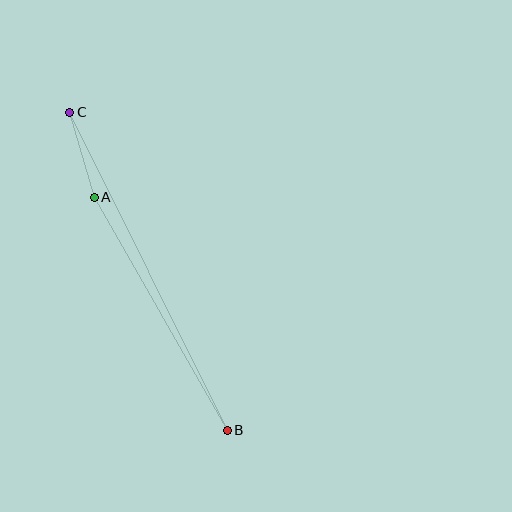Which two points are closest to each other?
Points A and C are closest to each other.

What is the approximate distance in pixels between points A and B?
The distance between A and B is approximately 268 pixels.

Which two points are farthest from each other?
Points B and C are farthest from each other.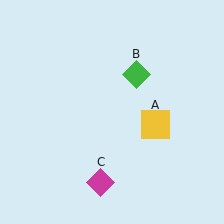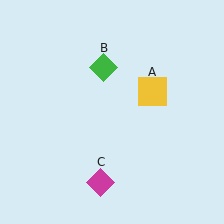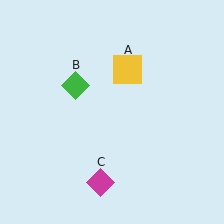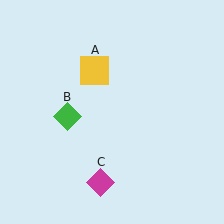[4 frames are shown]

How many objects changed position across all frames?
2 objects changed position: yellow square (object A), green diamond (object B).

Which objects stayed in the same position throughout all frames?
Magenta diamond (object C) remained stationary.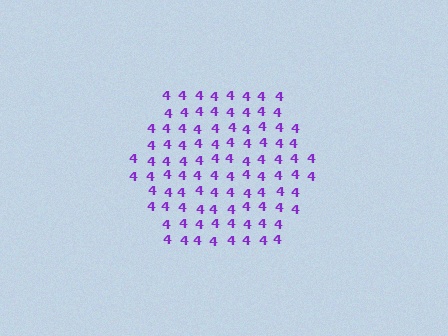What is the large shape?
The large shape is a hexagon.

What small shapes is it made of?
It is made of small digit 4's.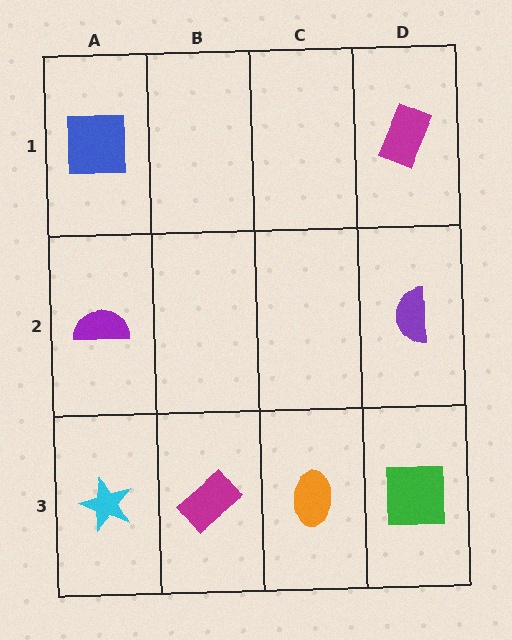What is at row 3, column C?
An orange ellipse.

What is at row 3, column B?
A magenta rectangle.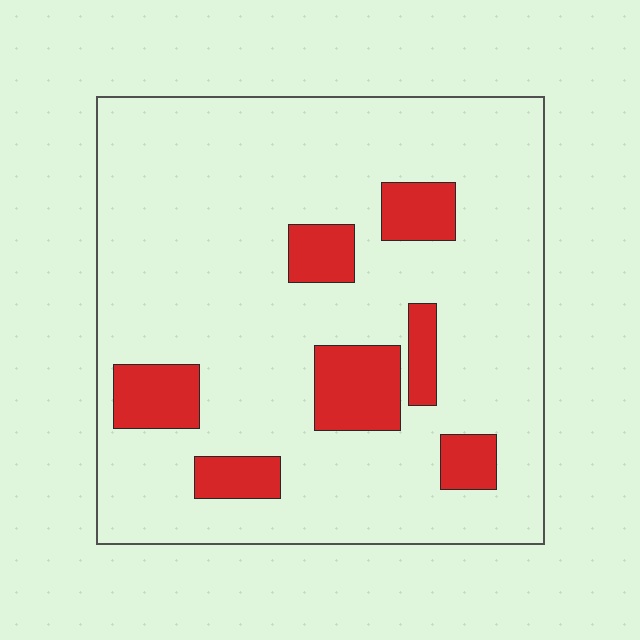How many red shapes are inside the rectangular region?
7.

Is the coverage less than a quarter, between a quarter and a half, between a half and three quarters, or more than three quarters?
Less than a quarter.